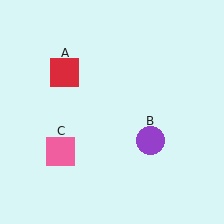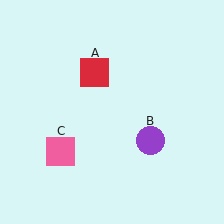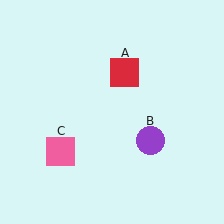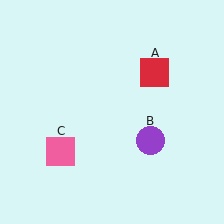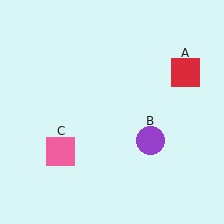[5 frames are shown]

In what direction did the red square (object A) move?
The red square (object A) moved right.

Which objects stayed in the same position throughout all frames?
Purple circle (object B) and pink square (object C) remained stationary.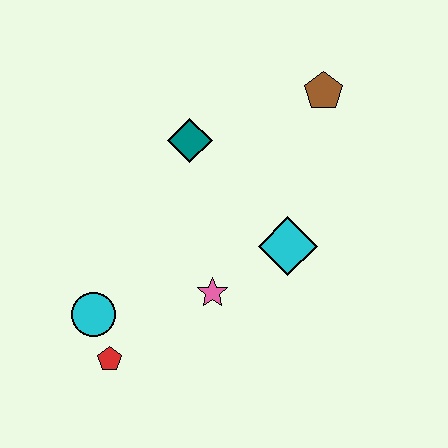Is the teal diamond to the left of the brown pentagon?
Yes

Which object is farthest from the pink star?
The brown pentagon is farthest from the pink star.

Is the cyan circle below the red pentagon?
No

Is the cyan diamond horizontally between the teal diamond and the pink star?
No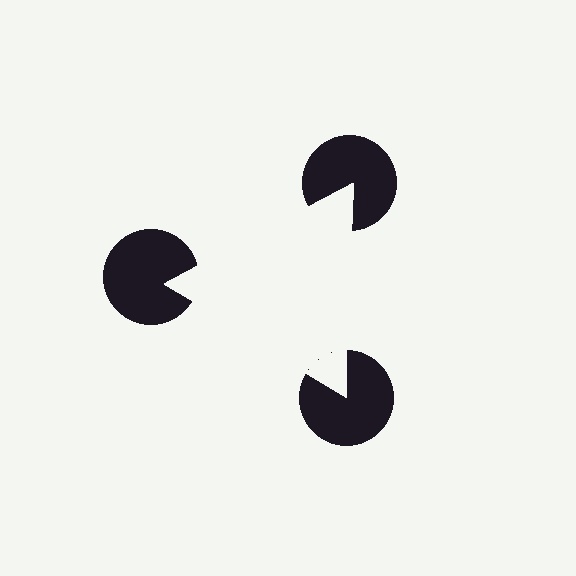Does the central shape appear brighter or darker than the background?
It typically appears slightly brighter than the background, even though no actual brightness change is drawn.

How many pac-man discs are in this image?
There are 3 — one at each vertex of the illusory triangle.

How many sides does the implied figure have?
3 sides.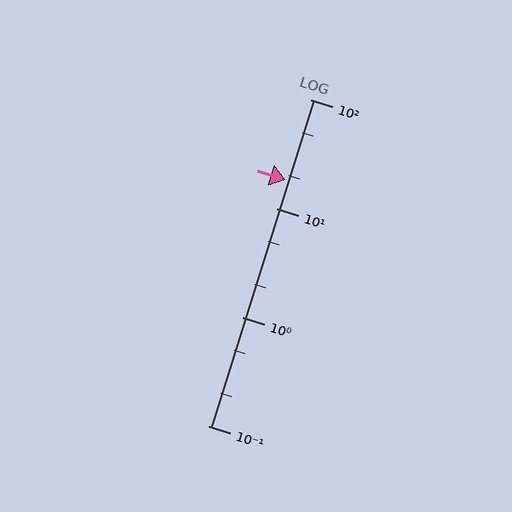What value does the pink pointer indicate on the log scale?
The pointer indicates approximately 18.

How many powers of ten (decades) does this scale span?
The scale spans 3 decades, from 0.1 to 100.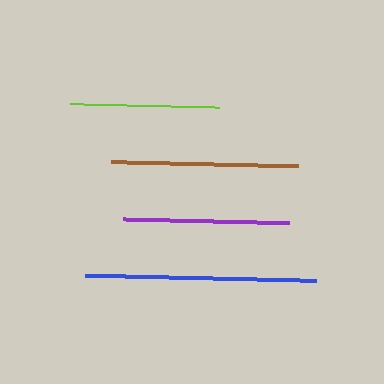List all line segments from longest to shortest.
From longest to shortest: blue, brown, purple, lime.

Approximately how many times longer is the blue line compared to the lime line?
The blue line is approximately 1.6 times the length of the lime line.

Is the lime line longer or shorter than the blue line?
The blue line is longer than the lime line.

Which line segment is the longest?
The blue line is the longest at approximately 232 pixels.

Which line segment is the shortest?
The lime line is the shortest at approximately 149 pixels.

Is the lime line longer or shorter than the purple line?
The purple line is longer than the lime line.